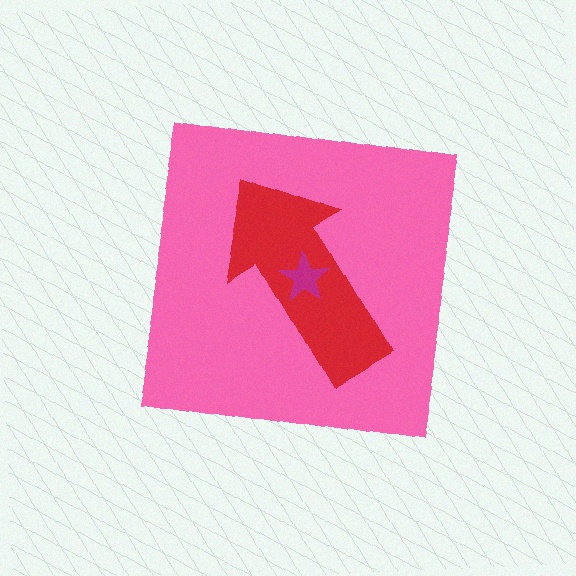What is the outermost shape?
The pink square.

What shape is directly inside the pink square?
The red arrow.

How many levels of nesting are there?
3.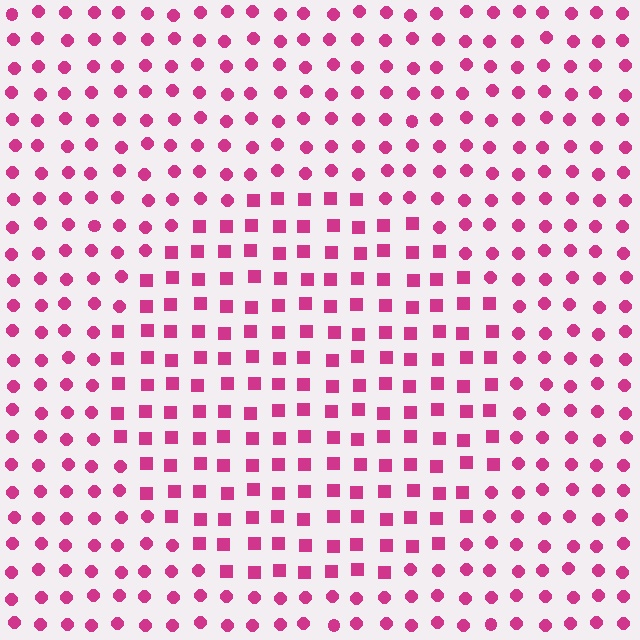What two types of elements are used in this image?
The image uses squares inside the circle region and circles outside it.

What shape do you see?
I see a circle.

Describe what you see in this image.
The image is filled with small magenta elements arranged in a uniform grid. A circle-shaped region contains squares, while the surrounding area contains circles. The boundary is defined purely by the change in element shape.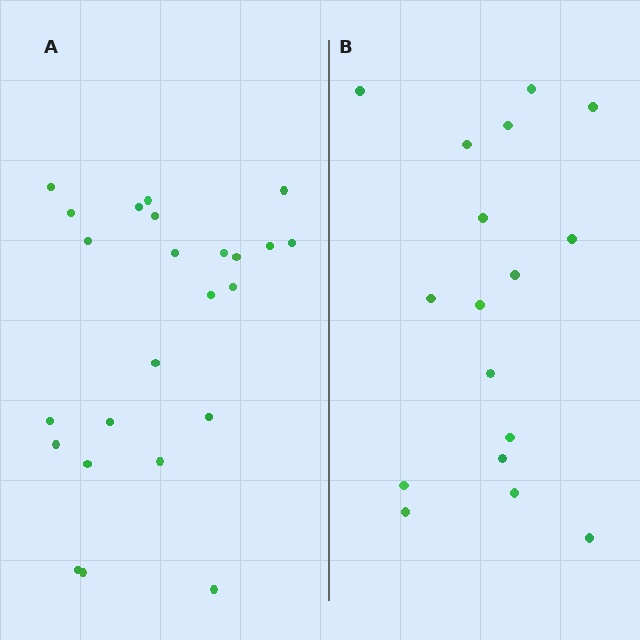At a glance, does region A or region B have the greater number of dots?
Region A (the left region) has more dots.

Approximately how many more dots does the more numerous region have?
Region A has roughly 8 or so more dots than region B.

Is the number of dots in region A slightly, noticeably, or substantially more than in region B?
Region A has noticeably more, but not dramatically so. The ratio is roughly 1.4 to 1.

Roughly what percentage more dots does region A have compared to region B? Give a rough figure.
About 40% more.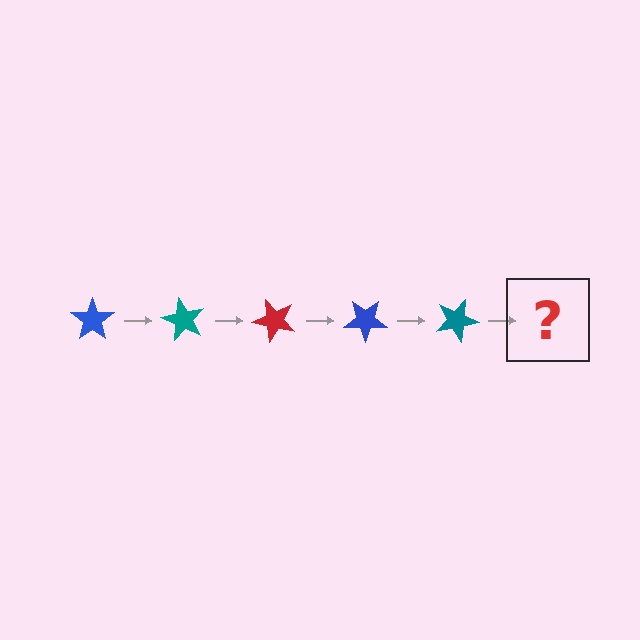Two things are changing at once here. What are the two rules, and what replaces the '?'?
The two rules are that it rotates 60 degrees each step and the color cycles through blue, teal, and red. The '?' should be a red star, rotated 300 degrees from the start.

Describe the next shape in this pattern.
It should be a red star, rotated 300 degrees from the start.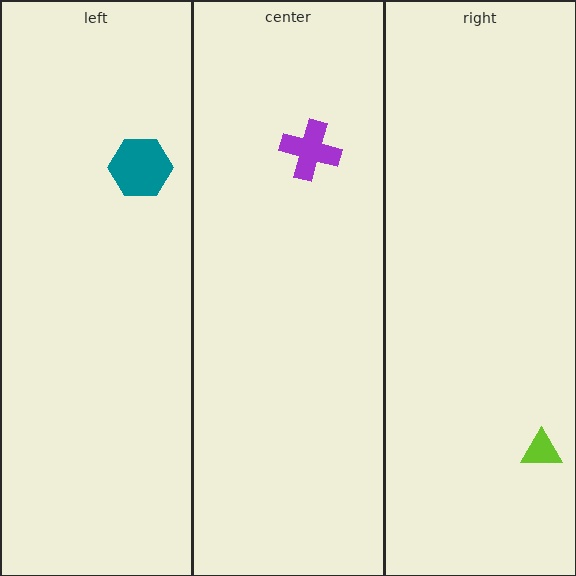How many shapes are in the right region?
1.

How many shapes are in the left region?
1.